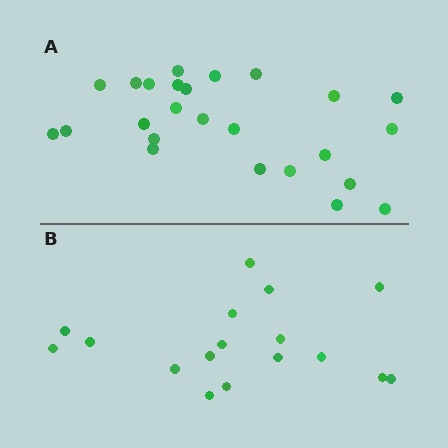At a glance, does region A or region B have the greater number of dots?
Region A (the top region) has more dots.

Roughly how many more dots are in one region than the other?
Region A has roughly 8 or so more dots than region B.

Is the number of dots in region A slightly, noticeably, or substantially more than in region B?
Region A has substantially more. The ratio is roughly 1.5 to 1.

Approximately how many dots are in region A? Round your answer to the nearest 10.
About 20 dots. (The exact count is 25, which rounds to 20.)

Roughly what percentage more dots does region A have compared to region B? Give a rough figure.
About 45% more.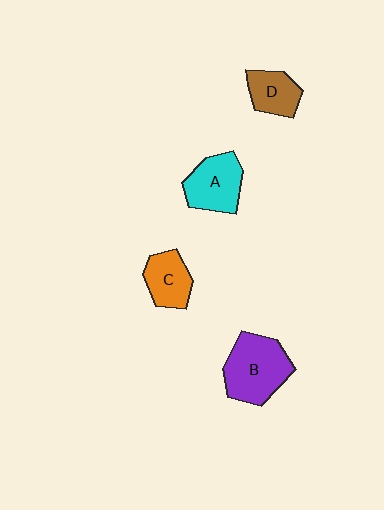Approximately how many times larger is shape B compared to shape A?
Approximately 1.3 times.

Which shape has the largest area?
Shape B (purple).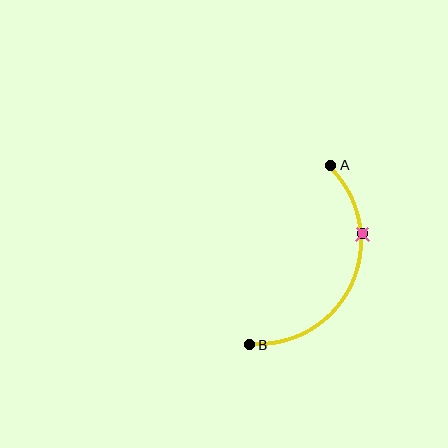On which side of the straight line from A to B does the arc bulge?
The arc bulges to the right of the straight line connecting A and B.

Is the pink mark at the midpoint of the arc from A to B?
No. The pink mark lies on the arc but is closer to endpoint A. The arc midpoint would be at the point on the curve equidistant along the arc from both A and B.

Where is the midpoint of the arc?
The arc midpoint is the point on the curve farthest from the straight line joining A and B. It sits to the right of that line.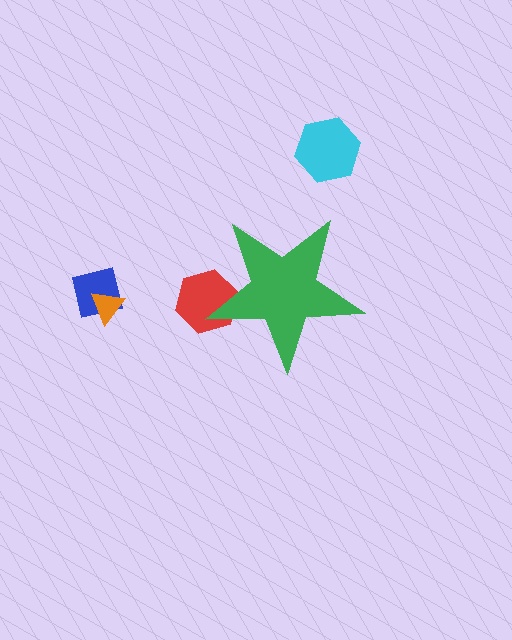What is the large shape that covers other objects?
A green star.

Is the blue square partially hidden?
No, the blue square is fully visible.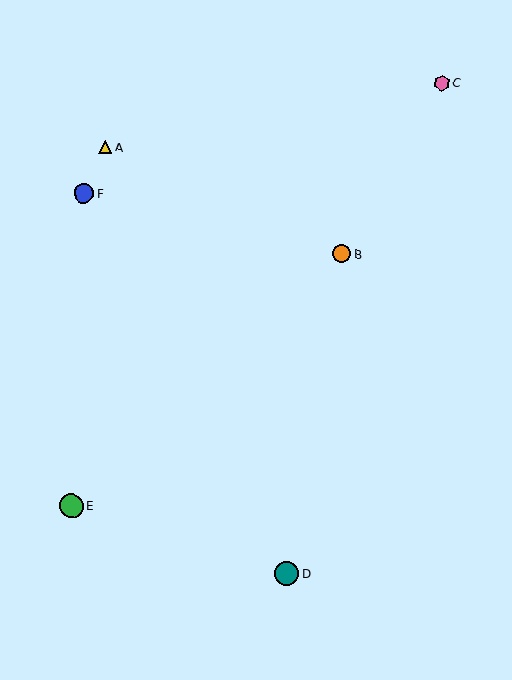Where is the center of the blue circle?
The center of the blue circle is at (84, 193).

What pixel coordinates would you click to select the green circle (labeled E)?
Click at (71, 506) to select the green circle E.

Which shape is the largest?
The teal circle (labeled D) is the largest.